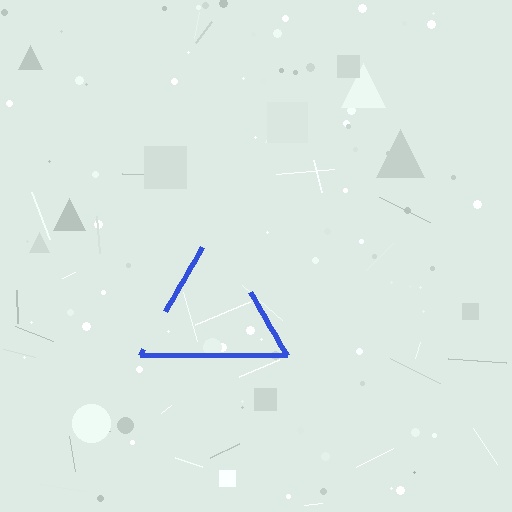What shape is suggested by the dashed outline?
The dashed outline suggests a triangle.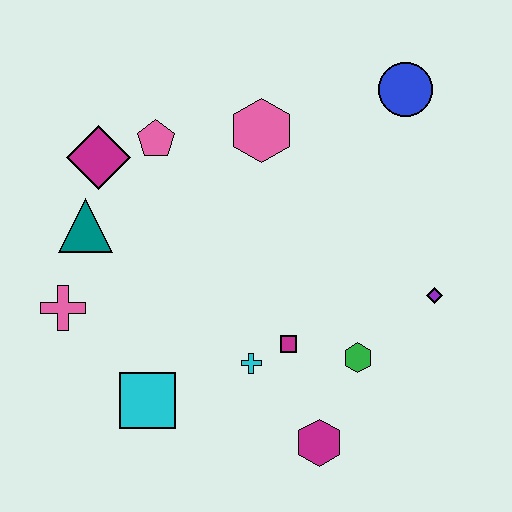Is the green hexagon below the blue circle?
Yes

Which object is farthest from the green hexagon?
The magenta diamond is farthest from the green hexagon.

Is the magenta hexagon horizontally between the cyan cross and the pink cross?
No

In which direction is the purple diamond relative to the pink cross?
The purple diamond is to the right of the pink cross.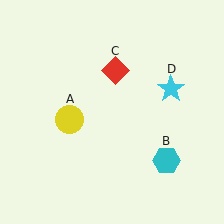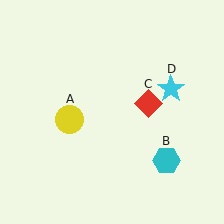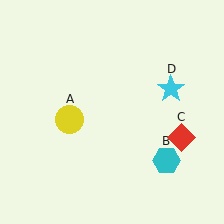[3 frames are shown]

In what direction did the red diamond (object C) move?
The red diamond (object C) moved down and to the right.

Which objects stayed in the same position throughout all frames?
Yellow circle (object A) and cyan hexagon (object B) and cyan star (object D) remained stationary.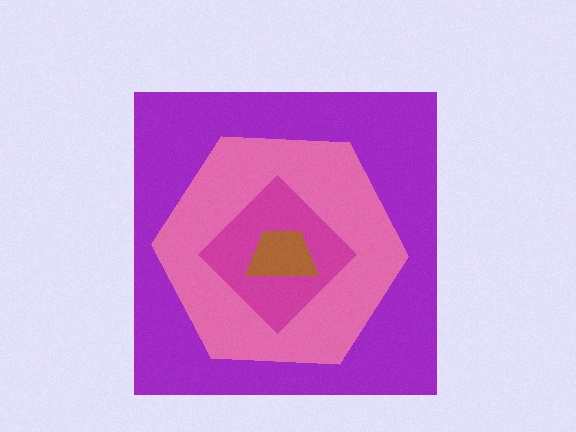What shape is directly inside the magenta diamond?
The brown trapezoid.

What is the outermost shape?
The purple square.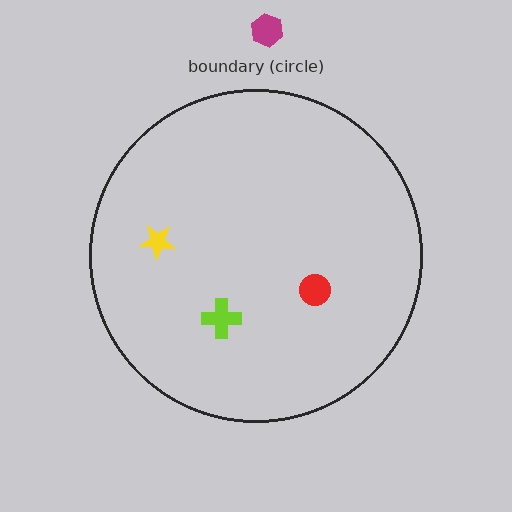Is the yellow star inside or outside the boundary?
Inside.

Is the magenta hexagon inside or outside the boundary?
Outside.